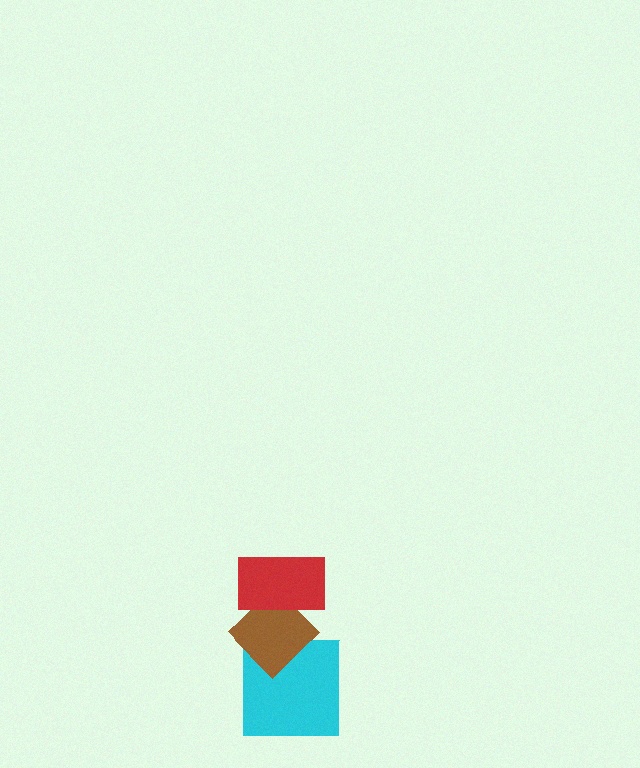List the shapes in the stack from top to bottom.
From top to bottom: the red rectangle, the brown diamond, the cyan square.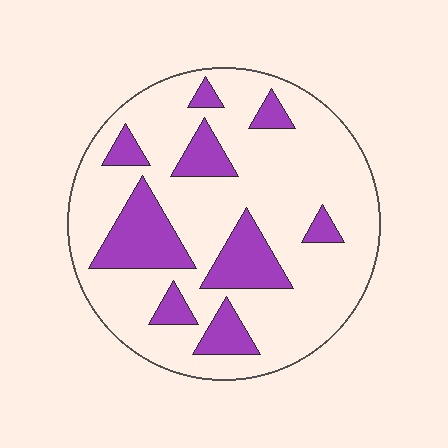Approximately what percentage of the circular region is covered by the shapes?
Approximately 25%.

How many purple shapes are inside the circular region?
9.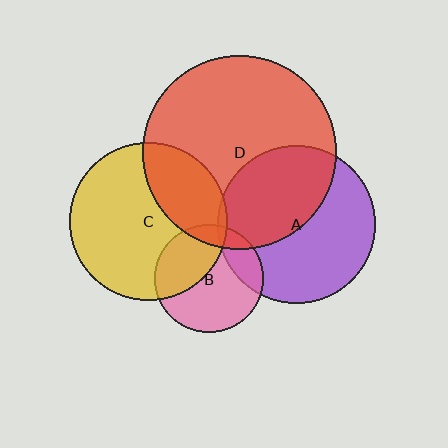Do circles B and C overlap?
Yes.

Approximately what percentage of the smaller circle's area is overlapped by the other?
Approximately 40%.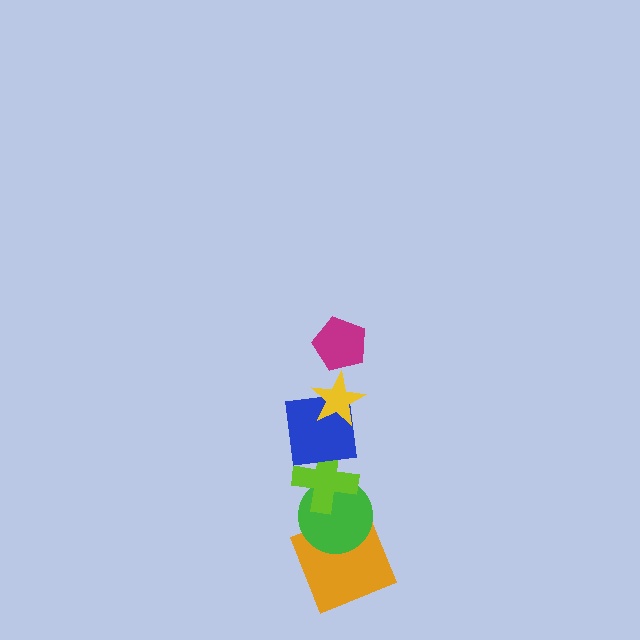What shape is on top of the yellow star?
The magenta pentagon is on top of the yellow star.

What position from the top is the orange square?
The orange square is 6th from the top.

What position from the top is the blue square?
The blue square is 3rd from the top.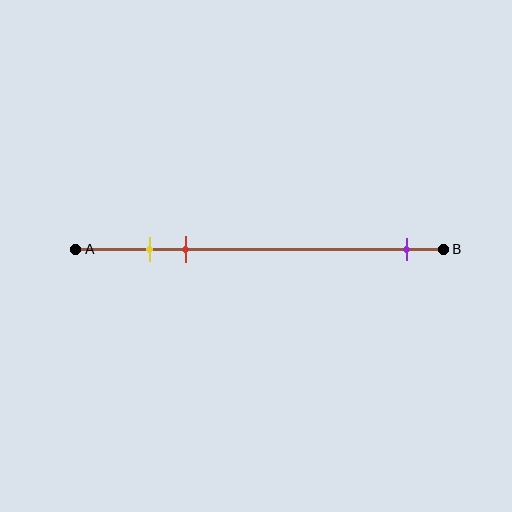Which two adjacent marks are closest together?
The yellow and red marks are the closest adjacent pair.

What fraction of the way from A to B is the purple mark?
The purple mark is approximately 90% (0.9) of the way from A to B.